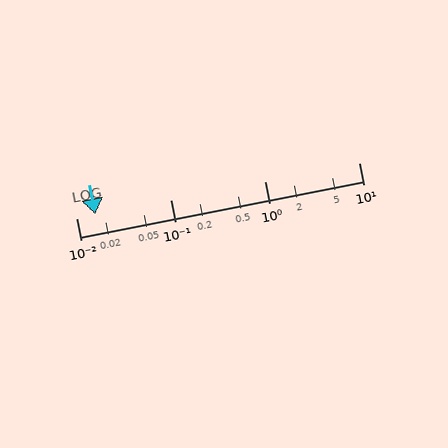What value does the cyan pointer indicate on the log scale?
The pointer indicates approximately 0.016.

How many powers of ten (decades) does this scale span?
The scale spans 3 decades, from 0.01 to 10.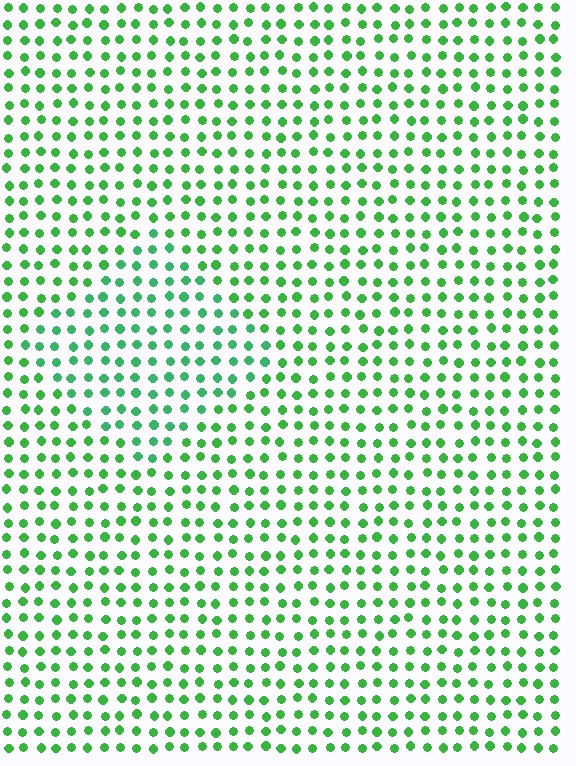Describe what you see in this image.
The image is filled with small green elements in a uniform arrangement. A diamond-shaped region is visible where the elements are tinted to a slightly different hue, forming a subtle color boundary.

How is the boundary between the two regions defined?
The boundary is defined purely by a slight shift in hue (about 20 degrees). Spacing, size, and orientation are identical on both sides.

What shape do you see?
I see a diamond.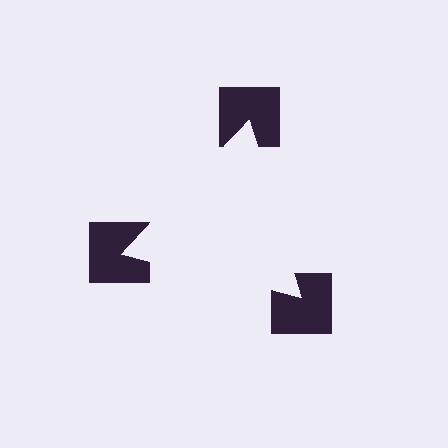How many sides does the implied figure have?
3 sides.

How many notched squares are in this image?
There are 3 — one at each vertex of the illusory triangle.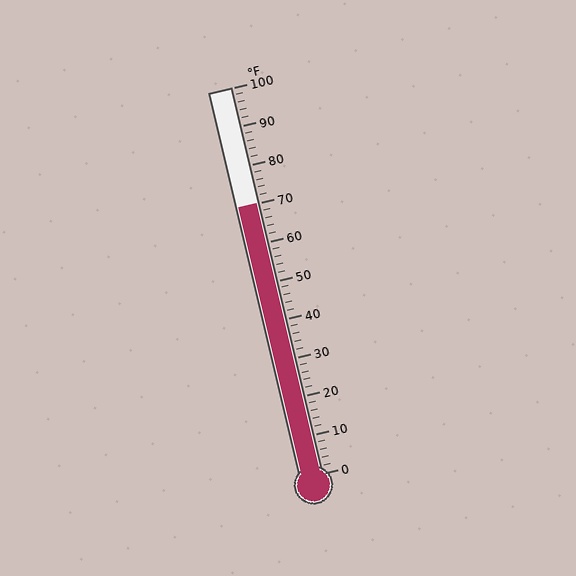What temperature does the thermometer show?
The thermometer shows approximately 70°F.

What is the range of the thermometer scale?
The thermometer scale ranges from 0°F to 100°F.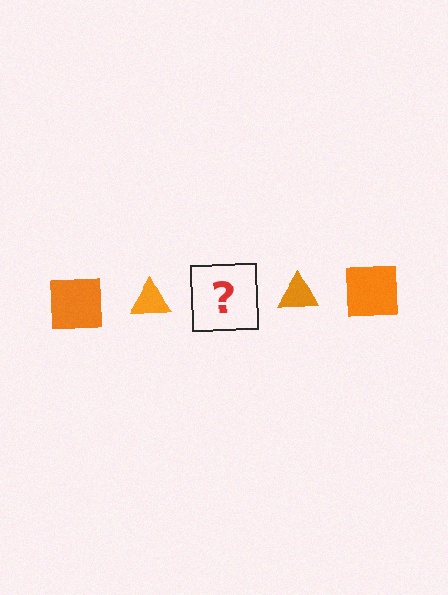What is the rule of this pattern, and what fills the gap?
The rule is that the pattern cycles through square, triangle shapes in orange. The gap should be filled with an orange square.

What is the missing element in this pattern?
The missing element is an orange square.